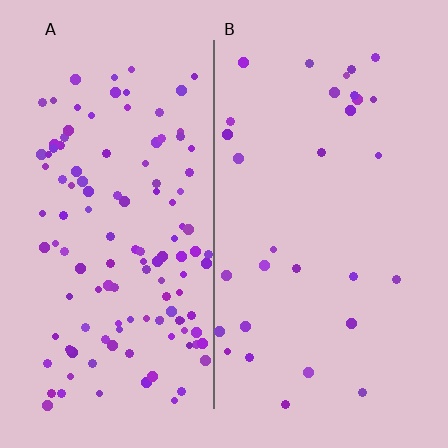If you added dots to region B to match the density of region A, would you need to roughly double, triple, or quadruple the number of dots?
Approximately quadruple.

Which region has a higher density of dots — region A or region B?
A (the left).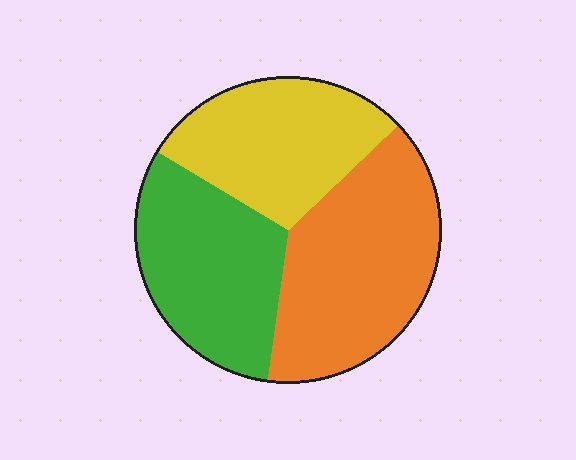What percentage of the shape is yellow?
Yellow covers about 30% of the shape.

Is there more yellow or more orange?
Orange.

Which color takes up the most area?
Orange, at roughly 40%.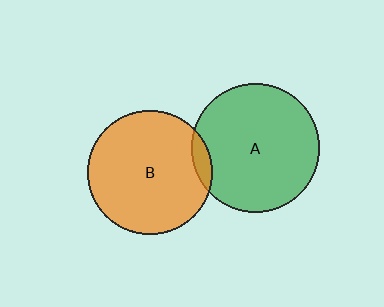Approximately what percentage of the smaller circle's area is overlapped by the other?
Approximately 5%.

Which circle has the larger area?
Circle A (green).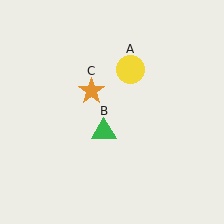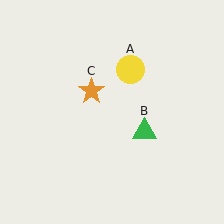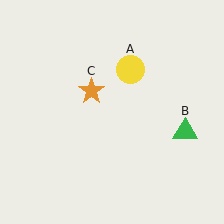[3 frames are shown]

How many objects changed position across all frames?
1 object changed position: green triangle (object B).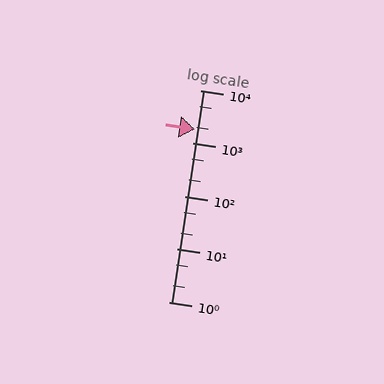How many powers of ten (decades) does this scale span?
The scale spans 4 decades, from 1 to 10000.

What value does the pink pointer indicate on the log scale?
The pointer indicates approximately 1800.